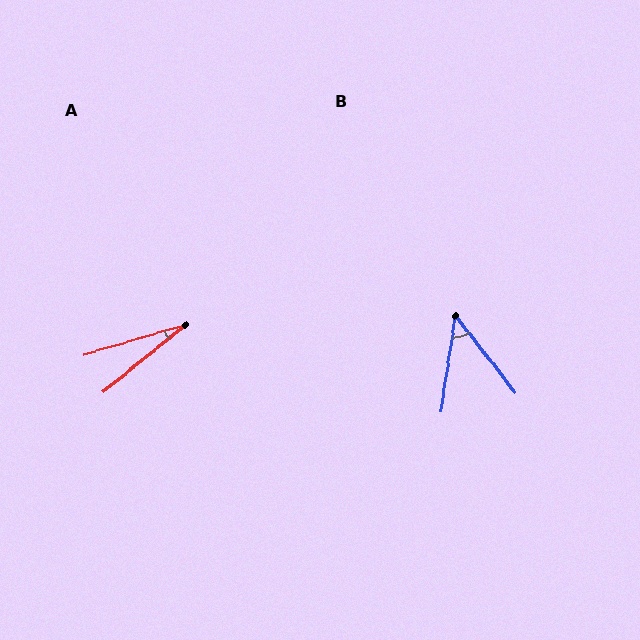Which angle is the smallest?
A, at approximately 22 degrees.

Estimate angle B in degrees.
Approximately 47 degrees.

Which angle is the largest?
B, at approximately 47 degrees.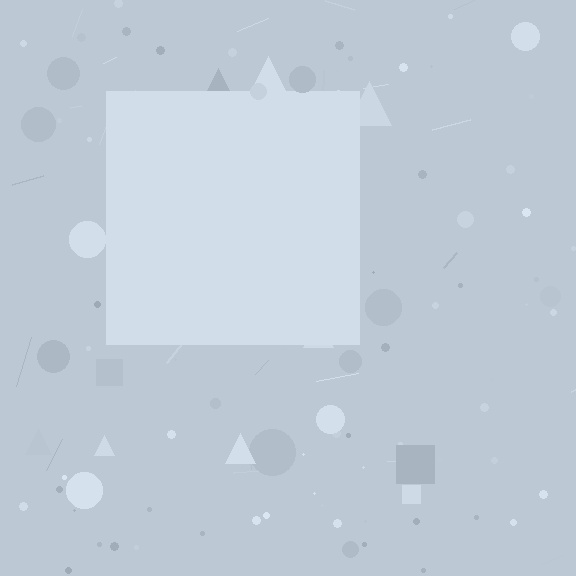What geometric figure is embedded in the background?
A square is embedded in the background.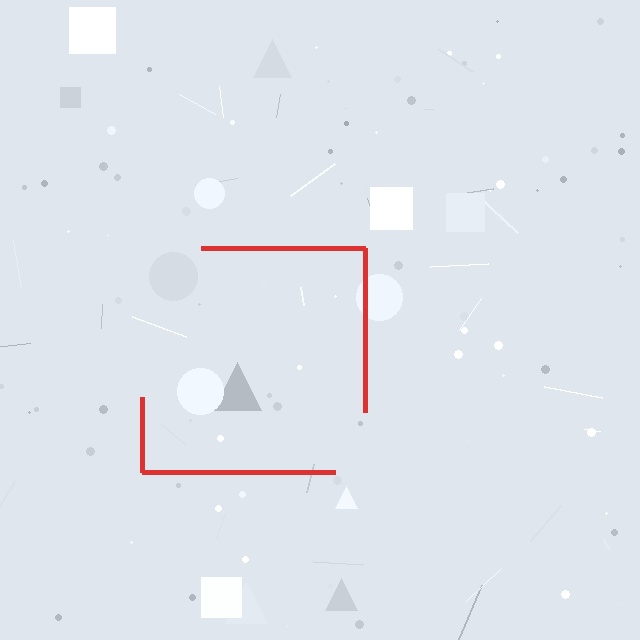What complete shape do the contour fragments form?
The contour fragments form a square.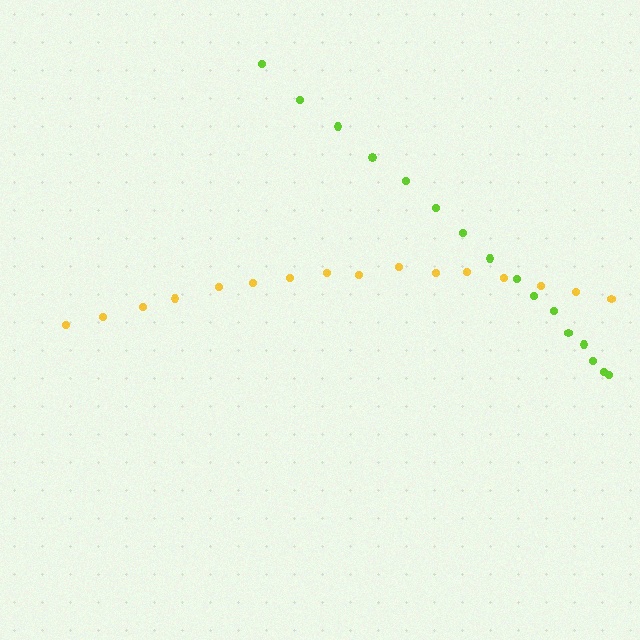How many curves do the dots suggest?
There are 2 distinct paths.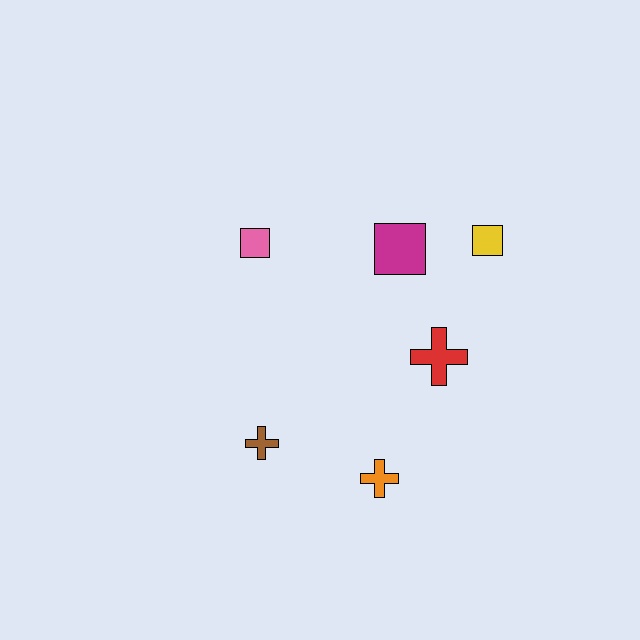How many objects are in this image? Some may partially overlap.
There are 6 objects.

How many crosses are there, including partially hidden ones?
There are 3 crosses.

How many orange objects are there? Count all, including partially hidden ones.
There is 1 orange object.